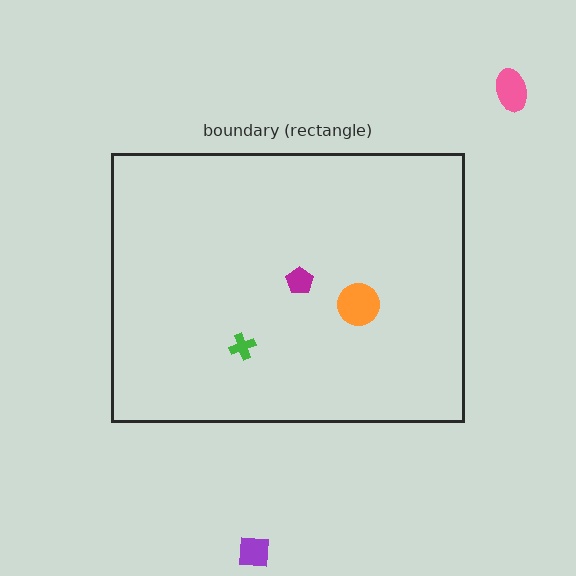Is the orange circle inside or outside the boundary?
Inside.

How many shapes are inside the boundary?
3 inside, 2 outside.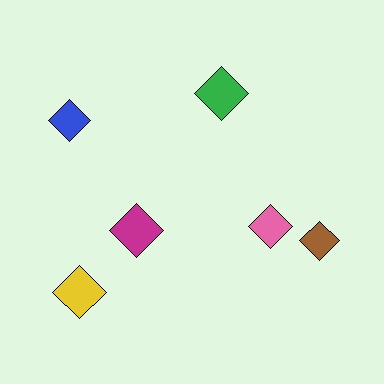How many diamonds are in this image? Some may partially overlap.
There are 6 diamonds.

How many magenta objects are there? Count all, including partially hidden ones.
There is 1 magenta object.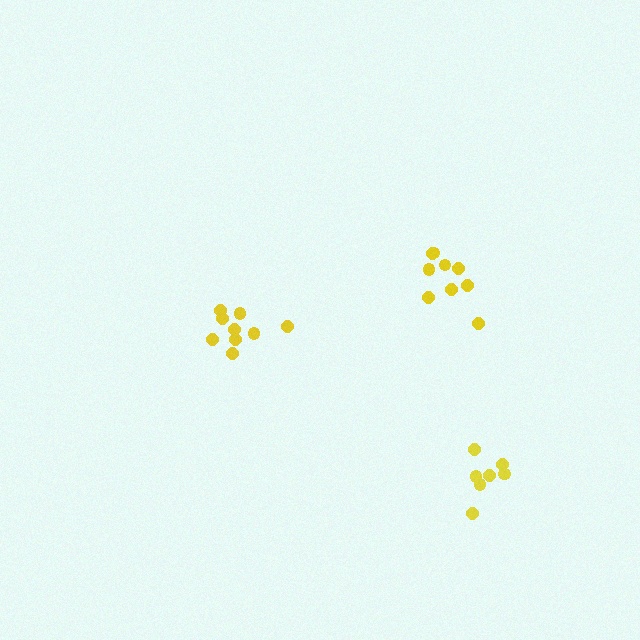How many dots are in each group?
Group 1: 9 dots, Group 2: 7 dots, Group 3: 9 dots (25 total).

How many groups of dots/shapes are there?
There are 3 groups.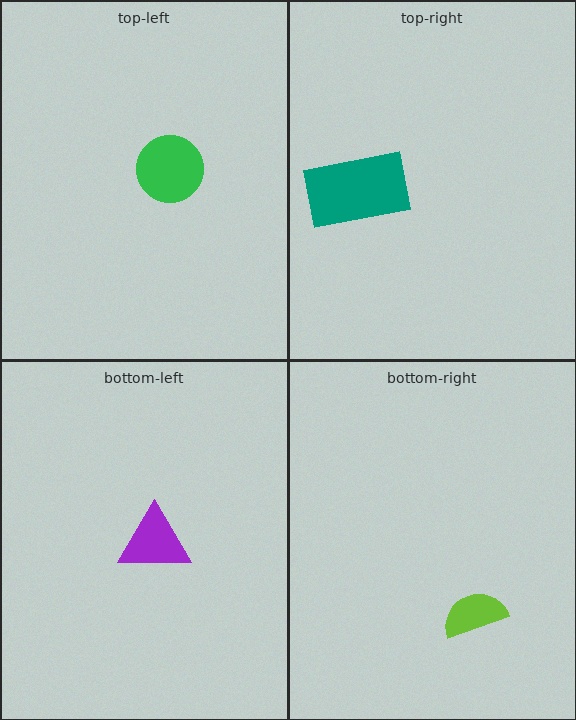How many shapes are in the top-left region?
1.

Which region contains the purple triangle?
The bottom-left region.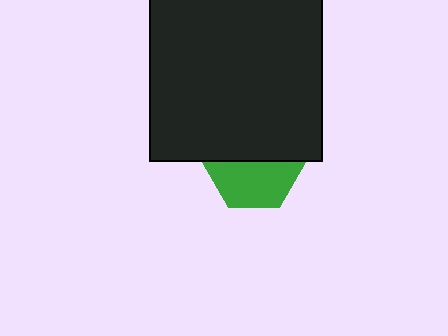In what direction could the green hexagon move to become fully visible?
The green hexagon could move down. That would shift it out from behind the black square entirely.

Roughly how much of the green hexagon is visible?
About half of it is visible (roughly 52%).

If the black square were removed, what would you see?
You would see the complete green hexagon.